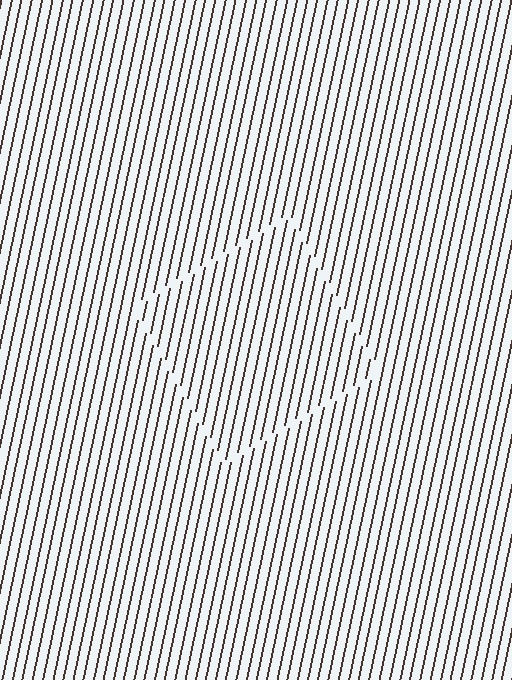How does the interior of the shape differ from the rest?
The interior of the shape contains the same grating, shifted by half a period — the contour is defined by the phase discontinuity where line-ends from the inner and outer gratings abut.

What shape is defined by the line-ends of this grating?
An illusory square. The interior of the shape contains the same grating, shifted by half a period — the contour is defined by the phase discontinuity where line-ends from the inner and outer gratings abut.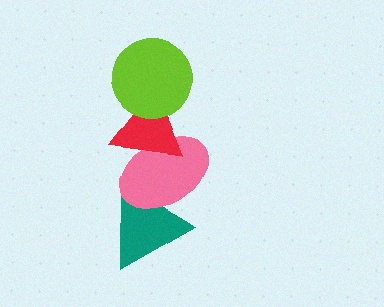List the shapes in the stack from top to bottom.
From top to bottom: the lime circle, the red triangle, the pink ellipse, the teal triangle.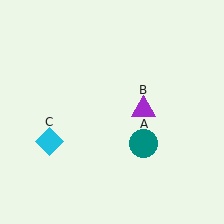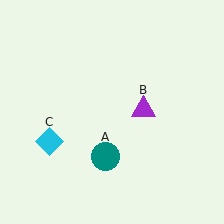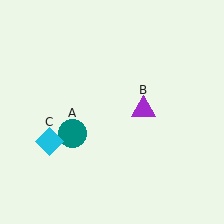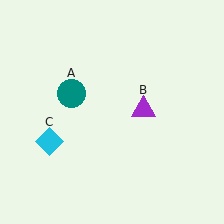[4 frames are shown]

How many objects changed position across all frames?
1 object changed position: teal circle (object A).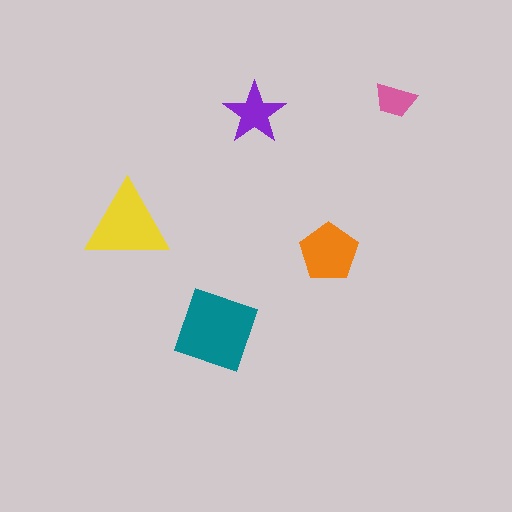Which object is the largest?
The teal diamond.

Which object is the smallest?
The pink trapezoid.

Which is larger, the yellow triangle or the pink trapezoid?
The yellow triangle.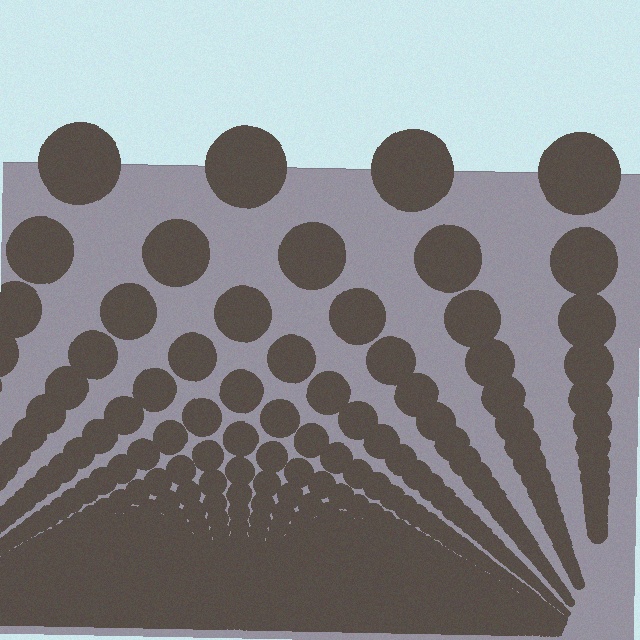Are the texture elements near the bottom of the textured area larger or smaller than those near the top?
Smaller. The gradient is inverted — elements near the bottom are smaller and denser.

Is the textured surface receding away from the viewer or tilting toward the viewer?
The surface appears to tilt toward the viewer. Texture elements get larger and sparser toward the top.